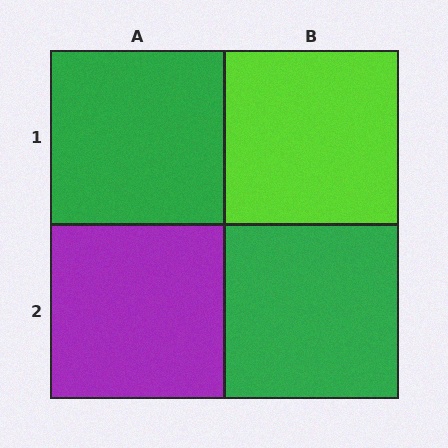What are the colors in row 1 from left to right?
Green, lime.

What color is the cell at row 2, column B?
Green.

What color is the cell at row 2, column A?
Purple.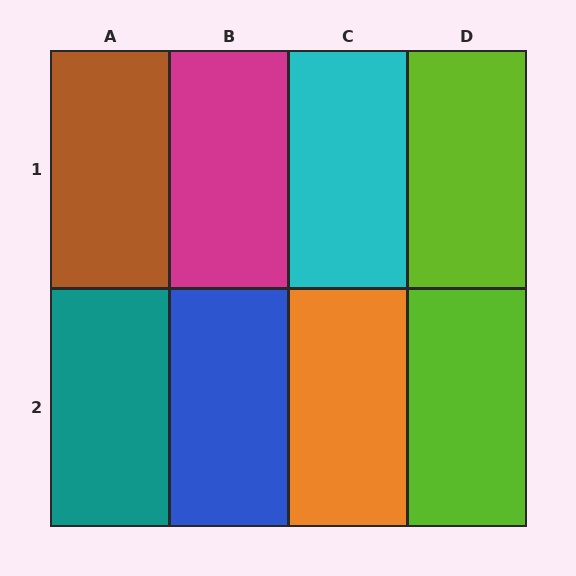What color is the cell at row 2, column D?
Lime.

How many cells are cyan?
1 cell is cyan.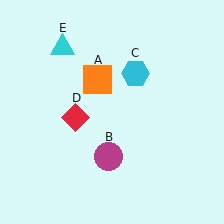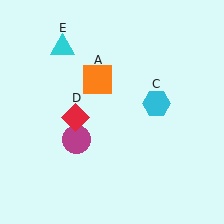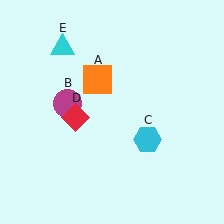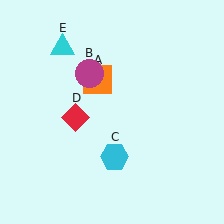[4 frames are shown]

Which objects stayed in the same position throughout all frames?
Orange square (object A) and red diamond (object D) and cyan triangle (object E) remained stationary.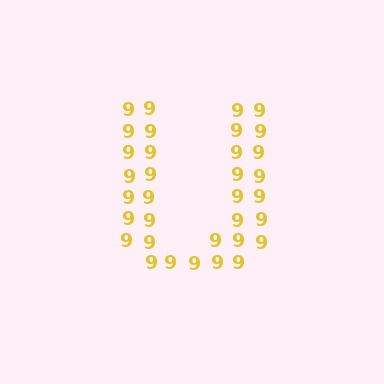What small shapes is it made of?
It is made of small digit 9's.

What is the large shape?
The large shape is the letter U.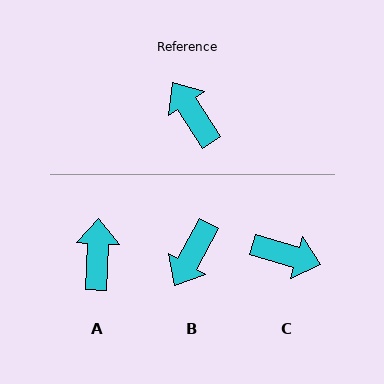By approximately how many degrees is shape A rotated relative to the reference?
Approximately 36 degrees clockwise.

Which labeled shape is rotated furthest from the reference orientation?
C, about 139 degrees away.